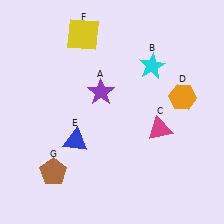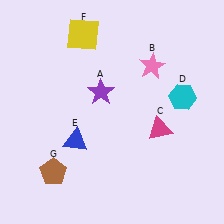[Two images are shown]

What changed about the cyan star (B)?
In Image 1, B is cyan. In Image 2, it changed to pink.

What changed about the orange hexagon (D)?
In Image 1, D is orange. In Image 2, it changed to cyan.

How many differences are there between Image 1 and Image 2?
There are 2 differences between the two images.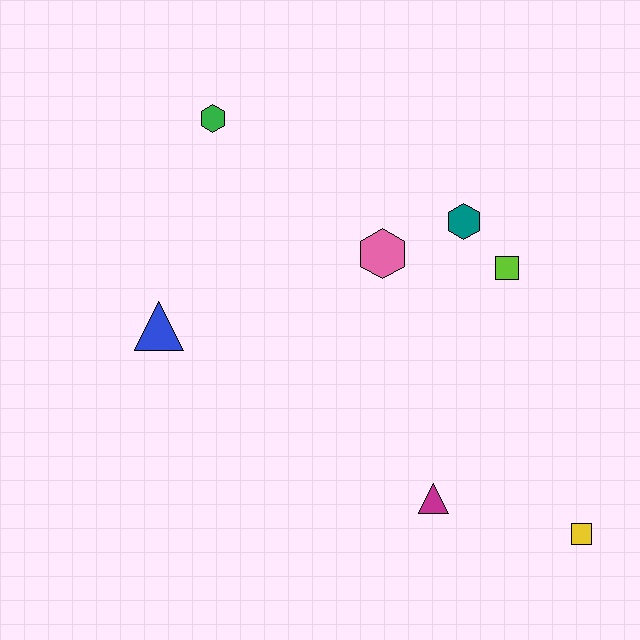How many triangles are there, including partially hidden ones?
There are 2 triangles.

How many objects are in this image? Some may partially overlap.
There are 7 objects.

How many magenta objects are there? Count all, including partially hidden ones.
There is 1 magenta object.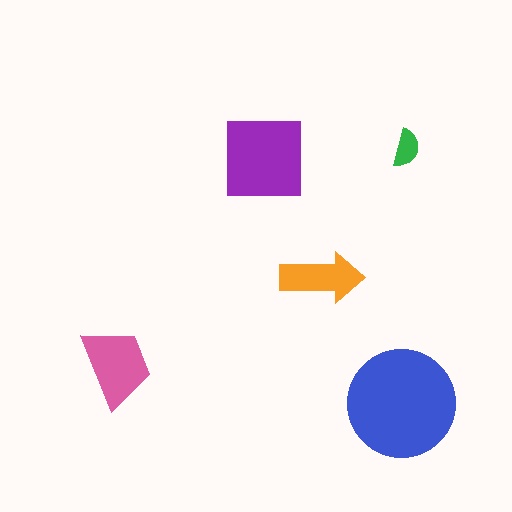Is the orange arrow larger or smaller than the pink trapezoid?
Smaller.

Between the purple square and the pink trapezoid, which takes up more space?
The purple square.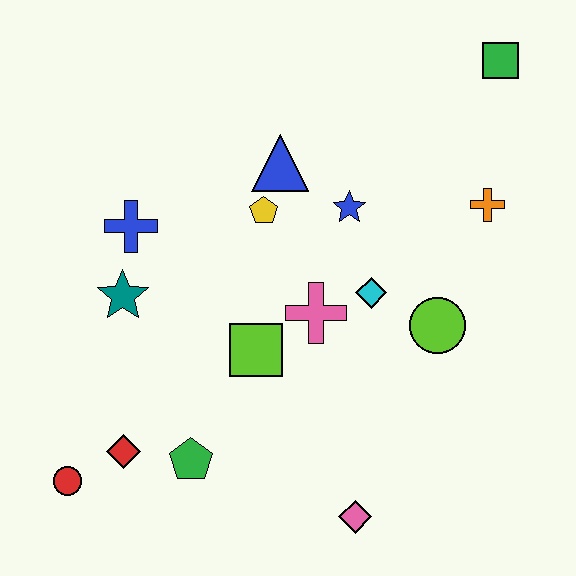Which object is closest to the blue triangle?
The yellow pentagon is closest to the blue triangle.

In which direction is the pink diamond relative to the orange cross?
The pink diamond is below the orange cross.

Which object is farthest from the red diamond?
The green square is farthest from the red diamond.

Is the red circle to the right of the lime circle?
No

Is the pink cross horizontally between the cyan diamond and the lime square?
Yes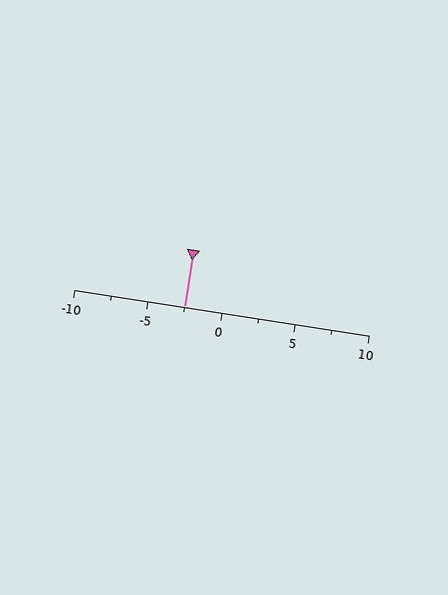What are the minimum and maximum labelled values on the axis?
The axis runs from -10 to 10.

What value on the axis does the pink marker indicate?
The marker indicates approximately -2.5.